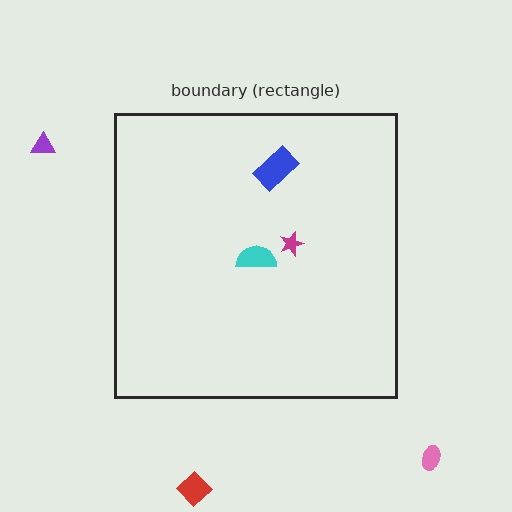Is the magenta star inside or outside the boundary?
Inside.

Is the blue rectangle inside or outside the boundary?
Inside.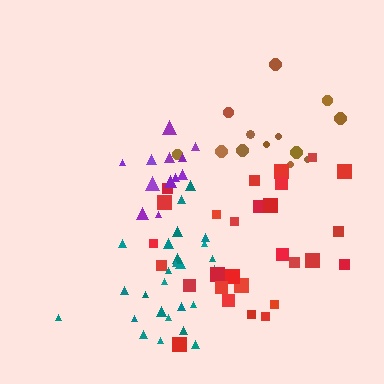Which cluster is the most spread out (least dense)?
Brown.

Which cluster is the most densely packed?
Purple.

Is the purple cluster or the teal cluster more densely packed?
Purple.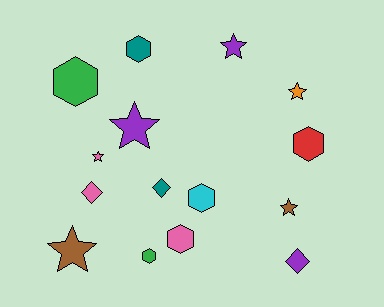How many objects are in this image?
There are 15 objects.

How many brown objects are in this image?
There are 2 brown objects.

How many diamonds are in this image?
There are 3 diamonds.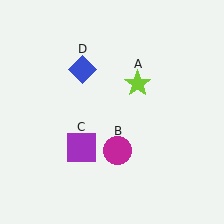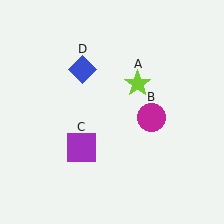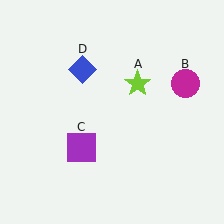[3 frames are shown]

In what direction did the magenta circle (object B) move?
The magenta circle (object B) moved up and to the right.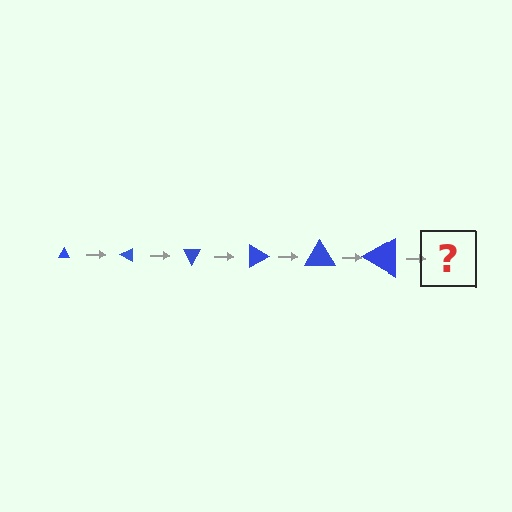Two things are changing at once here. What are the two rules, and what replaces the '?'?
The two rules are that the triangle grows larger each step and it rotates 30 degrees each step. The '?' should be a triangle, larger than the previous one and rotated 180 degrees from the start.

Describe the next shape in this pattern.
It should be a triangle, larger than the previous one and rotated 180 degrees from the start.